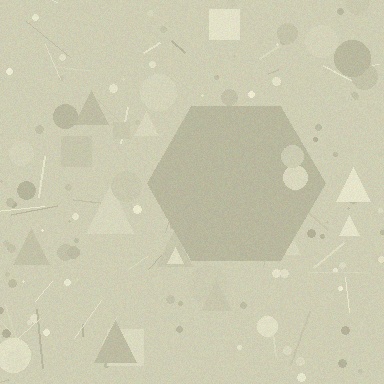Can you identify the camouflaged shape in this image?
The camouflaged shape is a hexagon.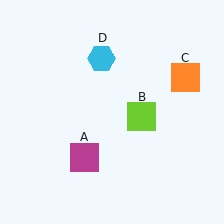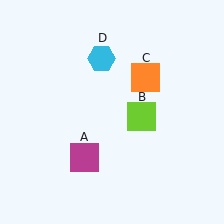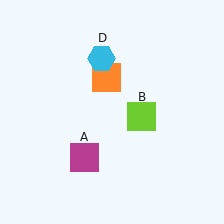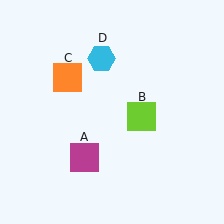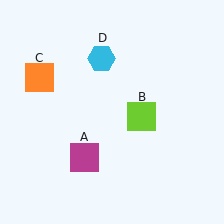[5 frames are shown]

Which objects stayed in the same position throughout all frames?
Magenta square (object A) and lime square (object B) and cyan hexagon (object D) remained stationary.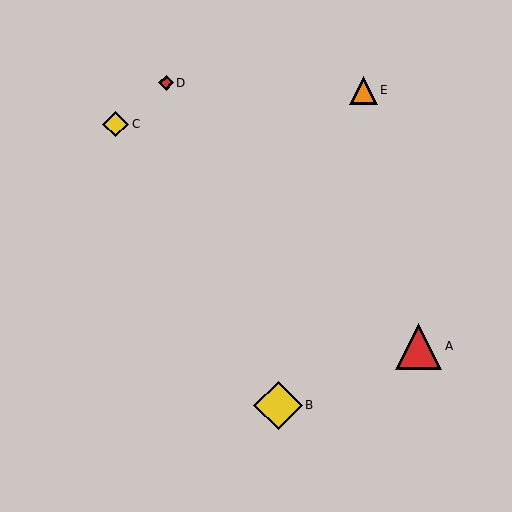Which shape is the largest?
The yellow diamond (labeled B) is the largest.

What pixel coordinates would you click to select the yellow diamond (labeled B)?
Click at (278, 405) to select the yellow diamond B.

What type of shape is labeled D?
Shape D is a red diamond.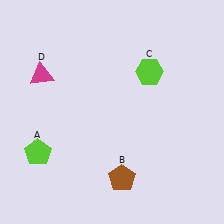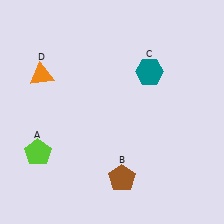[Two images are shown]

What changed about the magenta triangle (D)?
In Image 1, D is magenta. In Image 2, it changed to orange.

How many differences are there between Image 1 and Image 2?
There are 2 differences between the two images.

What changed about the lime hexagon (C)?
In Image 1, C is lime. In Image 2, it changed to teal.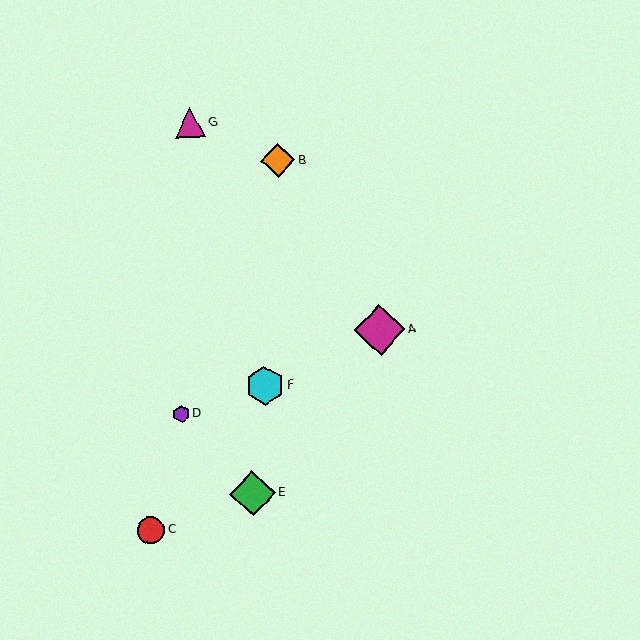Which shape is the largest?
The magenta diamond (labeled A) is the largest.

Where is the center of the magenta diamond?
The center of the magenta diamond is at (380, 330).